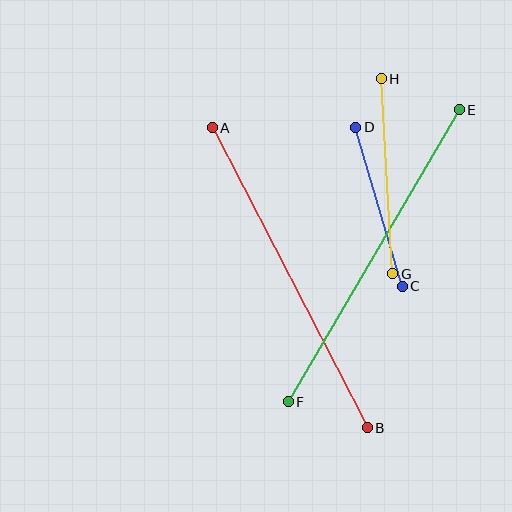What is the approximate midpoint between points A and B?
The midpoint is at approximately (290, 278) pixels.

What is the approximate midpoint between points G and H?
The midpoint is at approximately (387, 176) pixels.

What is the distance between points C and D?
The distance is approximately 165 pixels.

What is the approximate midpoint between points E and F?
The midpoint is at approximately (374, 256) pixels.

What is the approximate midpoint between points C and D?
The midpoint is at approximately (379, 207) pixels.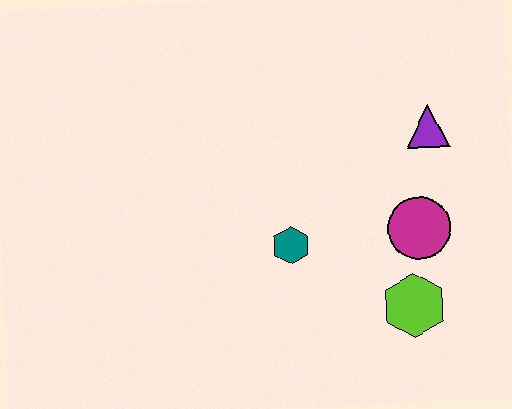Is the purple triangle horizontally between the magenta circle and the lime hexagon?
No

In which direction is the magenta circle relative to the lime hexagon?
The magenta circle is above the lime hexagon.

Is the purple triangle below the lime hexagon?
No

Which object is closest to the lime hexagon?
The magenta circle is closest to the lime hexagon.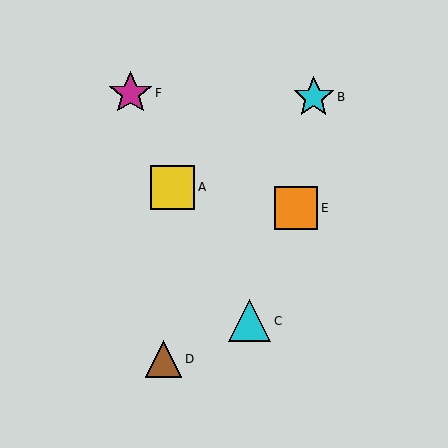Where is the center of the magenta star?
The center of the magenta star is at (130, 93).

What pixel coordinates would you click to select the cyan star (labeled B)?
Click at (314, 97) to select the cyan star B.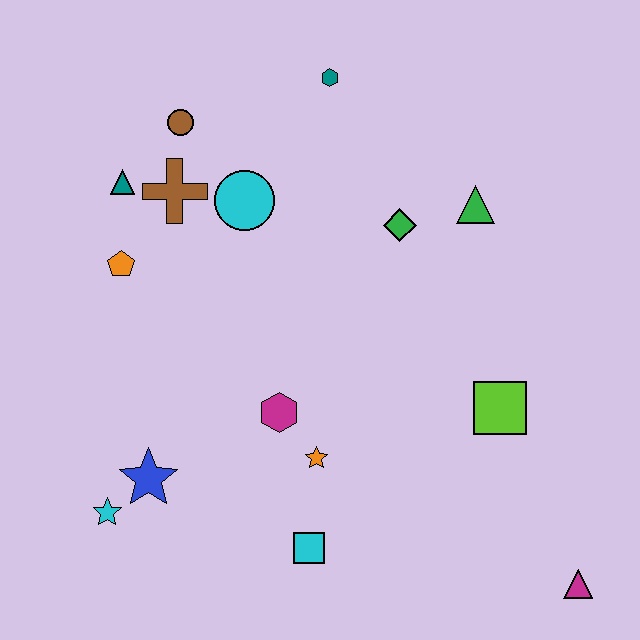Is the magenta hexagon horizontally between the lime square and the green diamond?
No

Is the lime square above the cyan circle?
No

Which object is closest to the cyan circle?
The brown cross is closest to the cyan circle.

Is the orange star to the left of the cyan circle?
No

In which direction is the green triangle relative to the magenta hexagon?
The green triangle is above the magenta hexagon.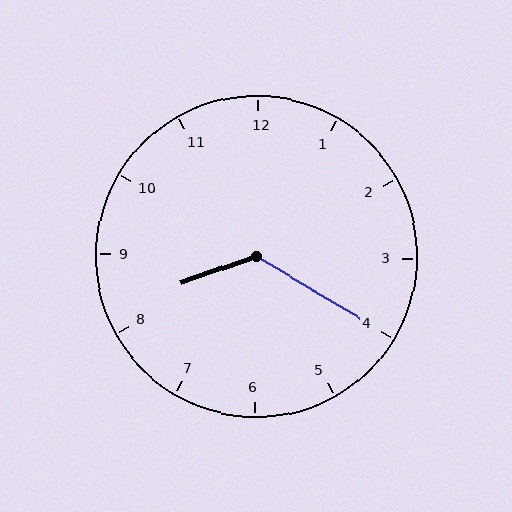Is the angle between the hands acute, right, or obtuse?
It is obtuse.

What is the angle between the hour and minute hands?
Approximately 130 degrees.